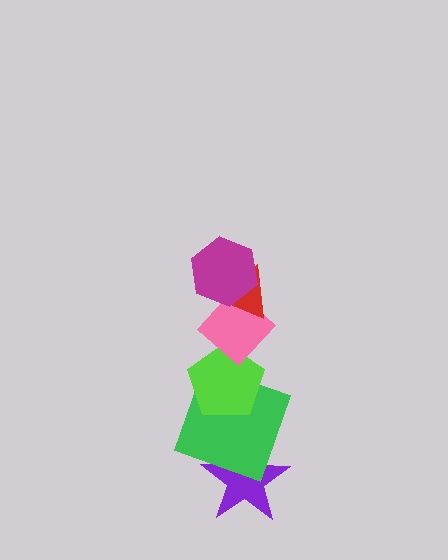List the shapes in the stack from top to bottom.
From top to bottom: the magenta hexagon, the red triangle, the pink diamond, the lime pentagon, the green square, the purple star.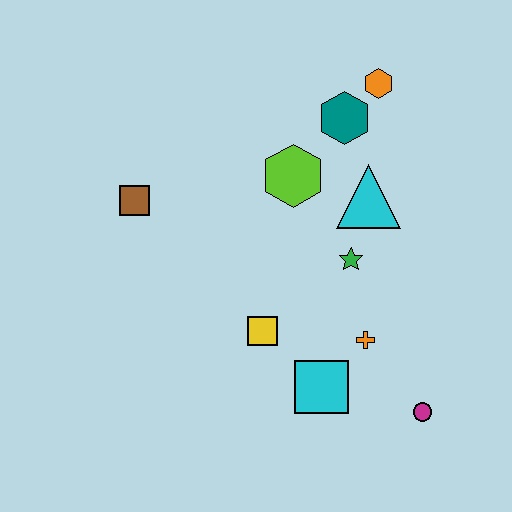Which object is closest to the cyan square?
The orange cross is closest to the cyan square.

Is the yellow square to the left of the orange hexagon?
Yes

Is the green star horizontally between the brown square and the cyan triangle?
Yes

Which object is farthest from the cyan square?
The orange hexagon is farthest from the cyan square.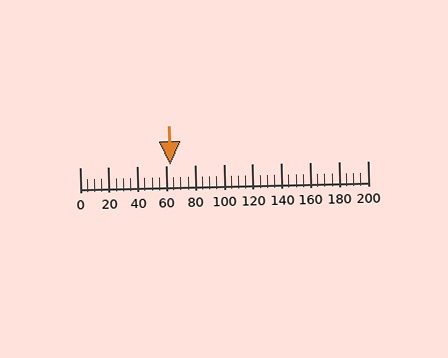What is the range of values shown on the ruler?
The ruler shows values from 0 to 200.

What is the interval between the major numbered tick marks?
The major tick marks are spaced 20 units apart.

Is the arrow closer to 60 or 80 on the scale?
The arrow is closer to 60.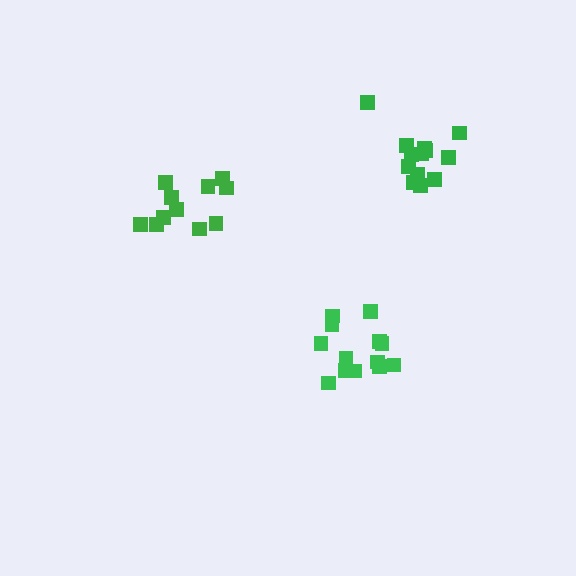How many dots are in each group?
Group 1: 11 dots, Group 2: 13 dots, Group 3: 13 dots (37 total).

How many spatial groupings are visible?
There are 3 spatial groupings.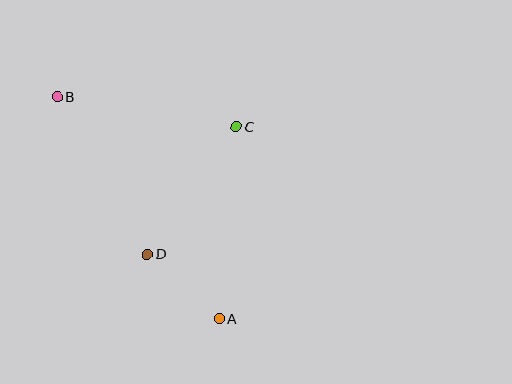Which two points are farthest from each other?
Points A and B are farthest from each other.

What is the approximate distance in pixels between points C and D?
The distance between C and D is approximately 156 pixels.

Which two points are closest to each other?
Points A and D are closest to each other.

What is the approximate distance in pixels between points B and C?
The distance between B and C is approximately 181 pixels.